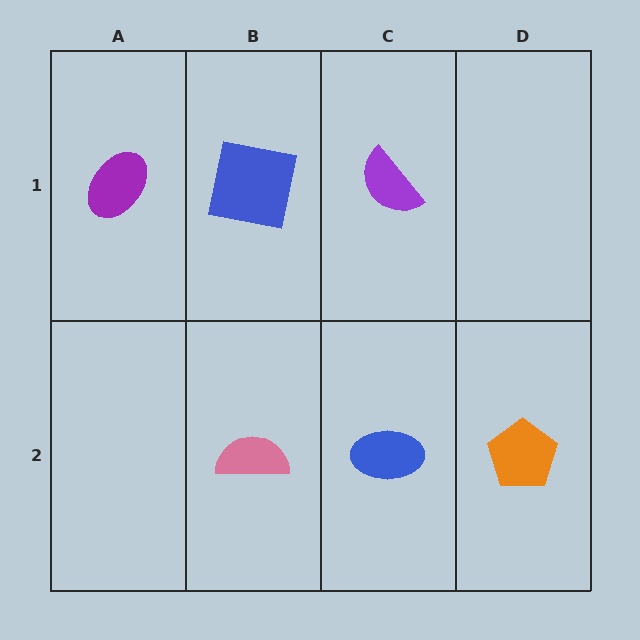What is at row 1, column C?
A purple semicircle.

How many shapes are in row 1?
3 shapes.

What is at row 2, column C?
A blue ellipse.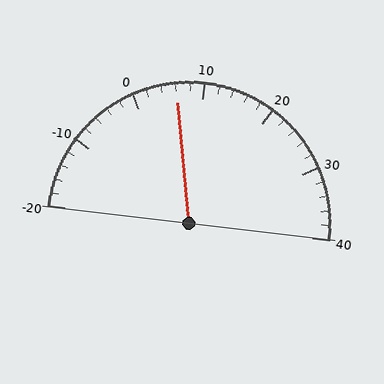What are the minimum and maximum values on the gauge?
The gauge ranges from -20 to 40.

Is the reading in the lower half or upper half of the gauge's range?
The reading is in the lower half of the range (-20 to 40).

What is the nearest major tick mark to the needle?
The nearest major tick mark is 10.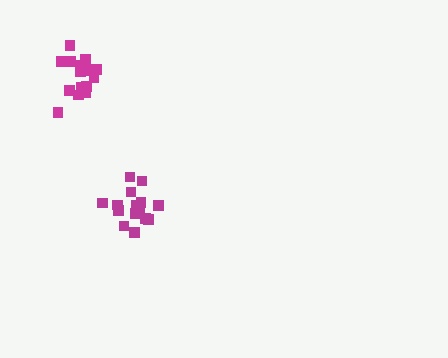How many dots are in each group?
Group 1: 15 dots, Group 2: 15 dots (30 total).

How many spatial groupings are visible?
There are 2 spatial groupings.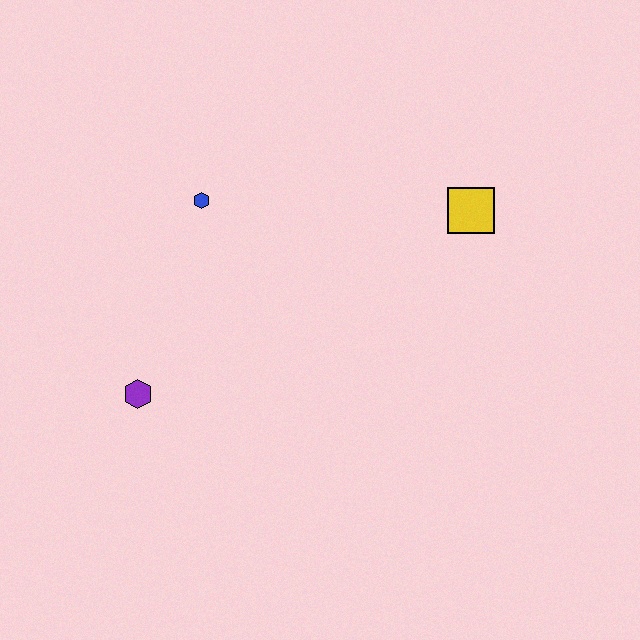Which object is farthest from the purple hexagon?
The yellow square is farthest from the purple hexagon.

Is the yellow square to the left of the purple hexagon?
No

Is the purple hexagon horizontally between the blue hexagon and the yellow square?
No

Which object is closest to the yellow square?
The blue hexagon is closest to the yellow square.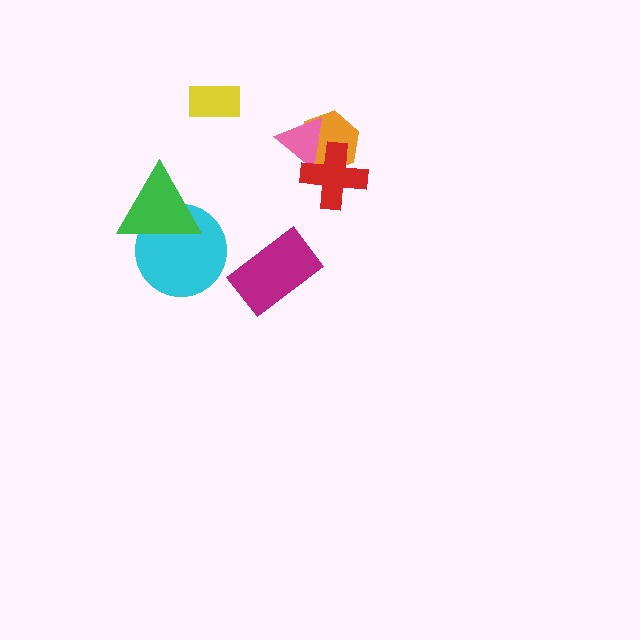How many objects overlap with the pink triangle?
2 objects overlap with the pink triangle.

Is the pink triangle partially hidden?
Yes, it is partially covered by another shape.